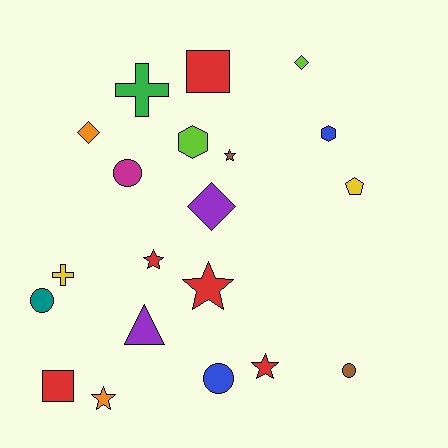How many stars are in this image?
There are 5 stars.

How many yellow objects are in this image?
There are 2 yellow objects.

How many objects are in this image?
There are 20 objects.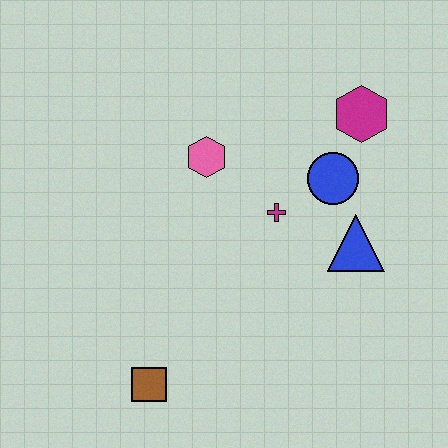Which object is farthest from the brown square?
The magenta hexagon is farthest from the brown square.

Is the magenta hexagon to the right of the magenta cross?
Yes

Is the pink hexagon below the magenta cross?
No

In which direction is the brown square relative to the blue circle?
The brown square is below the blue circle.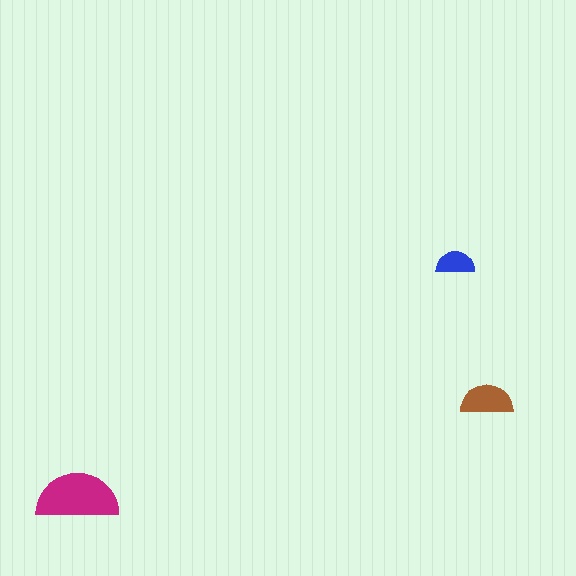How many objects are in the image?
There are 3 objects in the image.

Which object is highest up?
The blue semicircle is topmost.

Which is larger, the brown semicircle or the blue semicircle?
The brown one.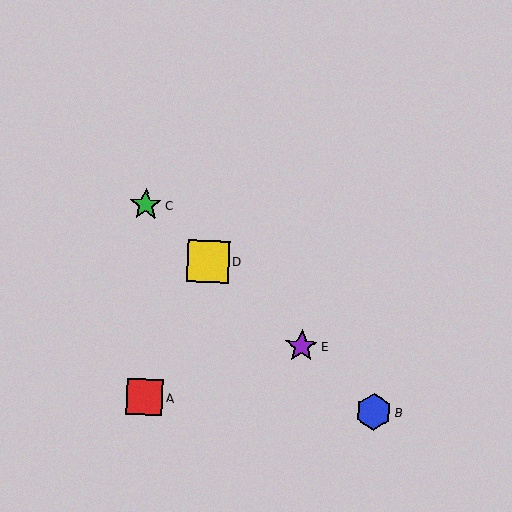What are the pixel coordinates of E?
Object E is at (301, 346).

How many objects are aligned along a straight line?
4 objects (B, C, D, E) are aligned along a straight line.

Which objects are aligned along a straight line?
Objects B, C, D, E are aligned along a straight line.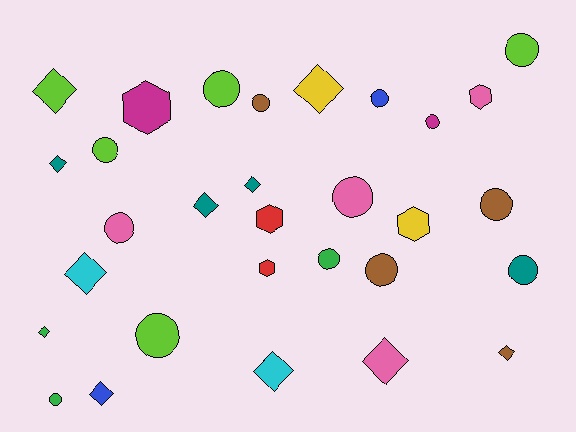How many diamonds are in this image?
There are 11 diamonds.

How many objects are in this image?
There are 30 objects.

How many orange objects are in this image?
There are no orange objects.